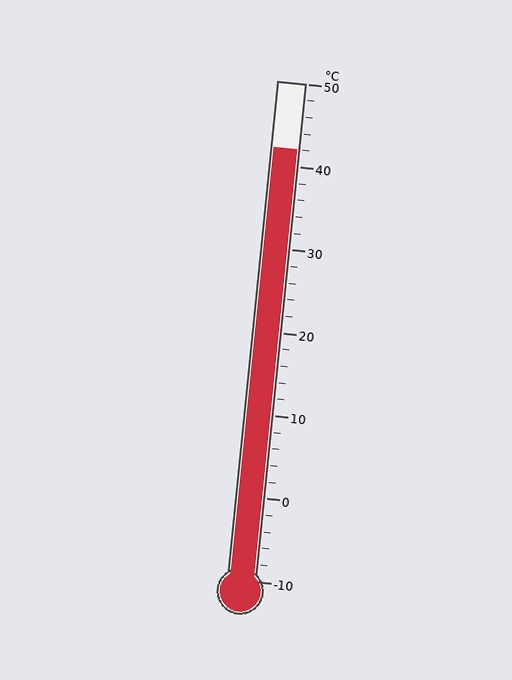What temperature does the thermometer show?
The thermometer shows approximately 42°C.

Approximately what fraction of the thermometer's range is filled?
The thermometer is filled to approximately 85% of its range.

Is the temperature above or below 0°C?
The temperature is above 0°C.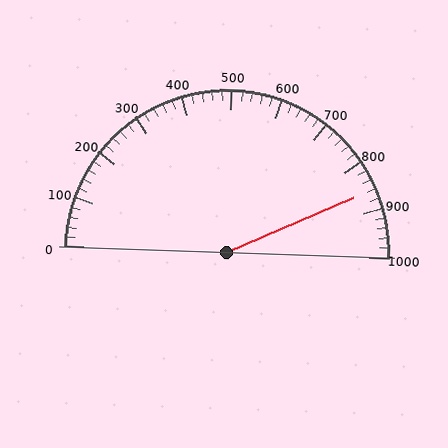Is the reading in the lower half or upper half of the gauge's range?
The reading is in the upper half of the range (0 to 1000).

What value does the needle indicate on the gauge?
The needle indicates approximately 860.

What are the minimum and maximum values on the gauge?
The gauge ranges from 0 to 1000.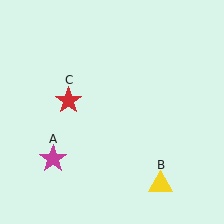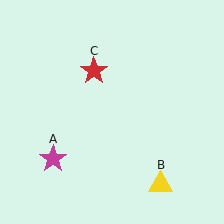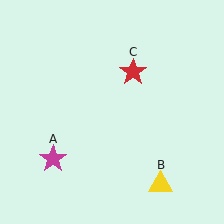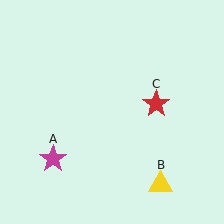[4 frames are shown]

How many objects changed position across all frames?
1 object changed position: red star (object C).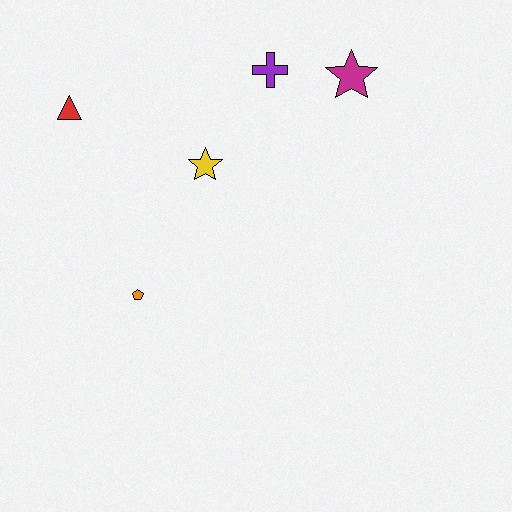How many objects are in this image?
There are 5 objects.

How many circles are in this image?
There are no circles.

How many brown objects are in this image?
There are no brown objects.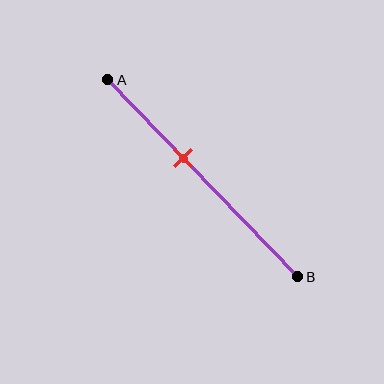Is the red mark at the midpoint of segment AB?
No, the mark is at about 40% from A, not at the 50% midpoint.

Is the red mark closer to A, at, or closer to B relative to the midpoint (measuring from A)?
The red mark is closer to point A than the midpoint of segment AB.